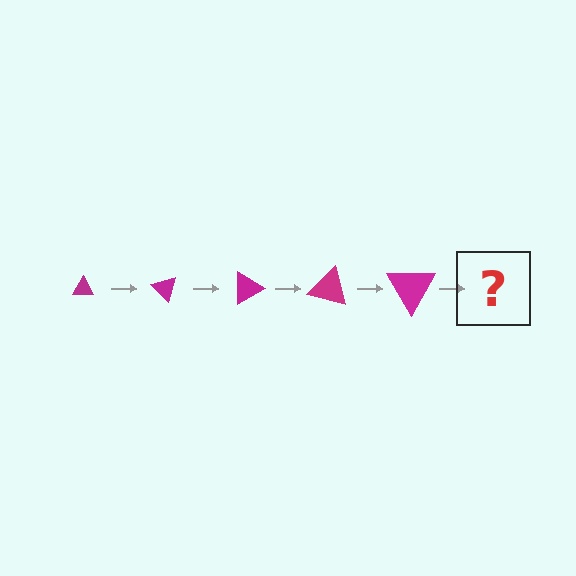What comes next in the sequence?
The next element should be a triangle, larger than the previous one and rotated 225 degrees from the start.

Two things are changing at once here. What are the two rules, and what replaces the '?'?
The two rules are that the triangle grows larger each step and it rotates 45 degrees each step. The '?' should be a triangle, larger than the previous one and rotated 225 degrees from the start.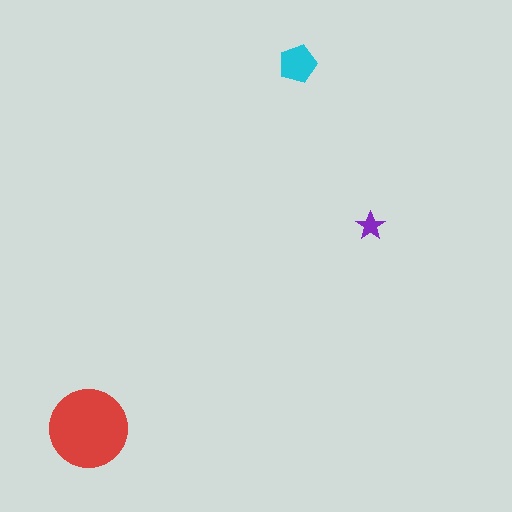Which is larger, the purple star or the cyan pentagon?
The cyan pentagon.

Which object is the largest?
The red circle.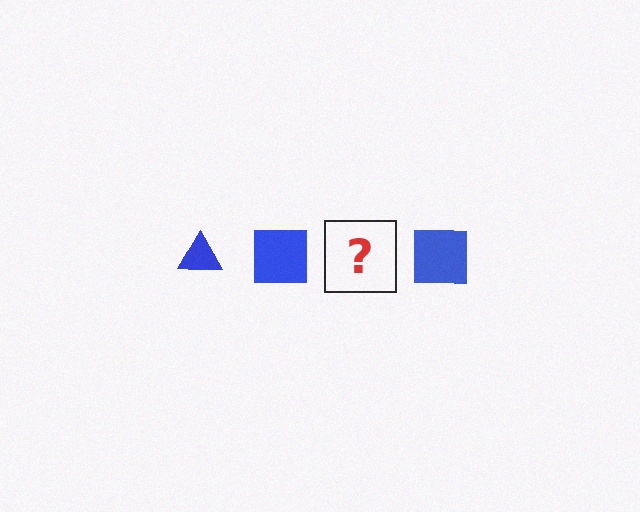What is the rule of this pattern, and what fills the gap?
The rule is that the pattern cycles through triangle, square shapes in blue. The gap should be filled with a blue triangle.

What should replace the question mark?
The question mark should be replaced with a blue triangle.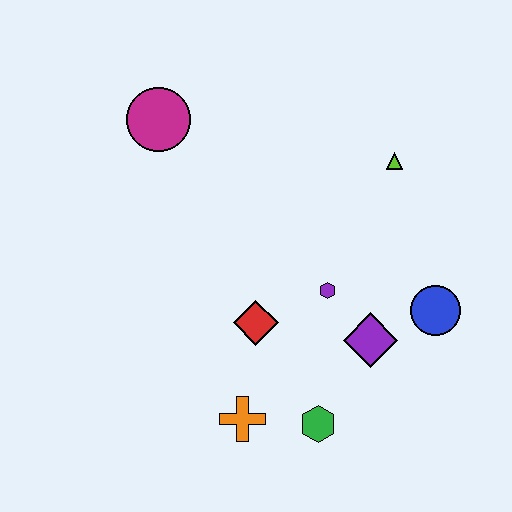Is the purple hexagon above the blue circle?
Yes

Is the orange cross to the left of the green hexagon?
Yes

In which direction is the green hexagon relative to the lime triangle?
The green hexagon is below the lime triangle.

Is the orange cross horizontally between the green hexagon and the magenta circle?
Yes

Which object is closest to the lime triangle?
The purple hexagon is closest to the lime triangle.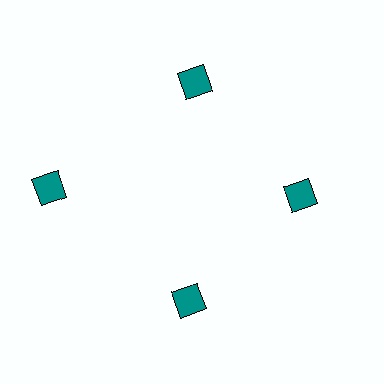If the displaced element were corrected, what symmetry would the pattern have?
It would have 4-fold rotational symmetry — the pattern would map onto itself every 90 degrees.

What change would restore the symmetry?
The symmetry would be restored by moving it inward, back onto the ring so that all 4 diamonds sit at equal angles and equal distance from the center.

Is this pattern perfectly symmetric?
No. The 4 teal diamonds are arranged in a ring, but one element near the 9 o'clock position is pushed outward from the center, breaking the 4-fold rotational symmetry.